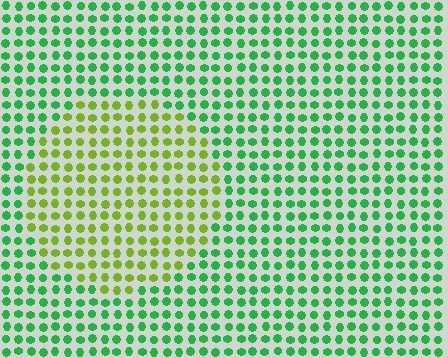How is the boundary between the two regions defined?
The boundary is defined purely by a slight shift in hue (about 51 degrees). Spacing, size, and orientation are identical on both sides.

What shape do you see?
I see a circle.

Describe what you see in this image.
The image is filled with small green elements in a uniform arrangement. A circle-shaped region is visible where the elements are tinted to a slightly different hue, forming a subtle color boundary.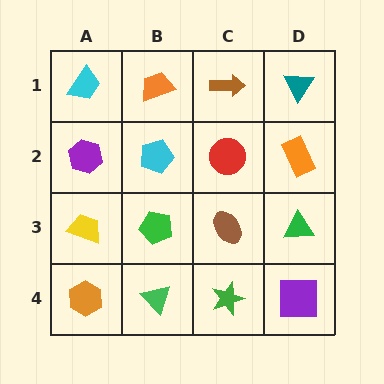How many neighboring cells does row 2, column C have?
4.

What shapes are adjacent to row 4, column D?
A green triangle (row 3, column D), a green star (row 4, column C).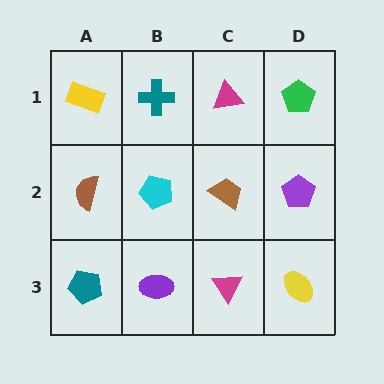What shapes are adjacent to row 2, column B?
A teal cross (row 1, column B), a purple ellipse (row 3, column B), a brown semicircle (row 2, column A), a brown trapezoid (row 2, column C).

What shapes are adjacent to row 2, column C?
A magenta triangle (row 1, column C), a magenta triangle (row 3, column C), a cyan pentagon (row 2, column B), a purple pentagon (row 2, column D).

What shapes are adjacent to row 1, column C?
A brown trapezoid (row 2, column C), a teal cross (row 1, column B), a green pentagon (row 1, column D).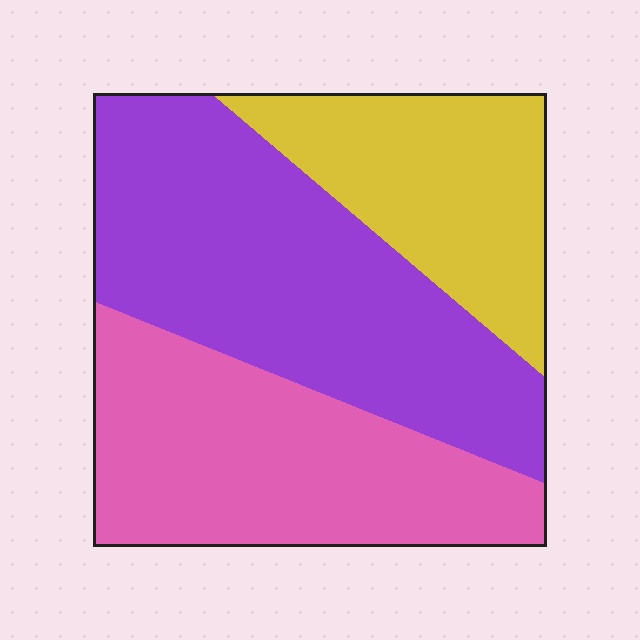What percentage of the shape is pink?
Pink takes up about one third (1/3) of the shape.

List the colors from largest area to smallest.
From largest to smallest: purple, pink, yellow.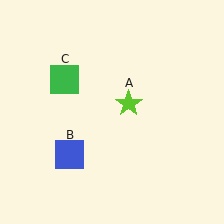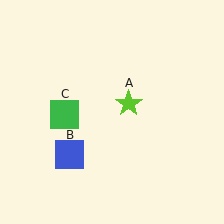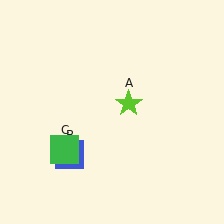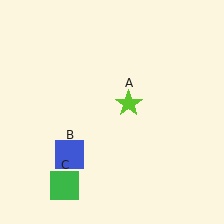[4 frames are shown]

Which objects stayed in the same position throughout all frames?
Lime star (object A) and blue square (object B) remained stationary.